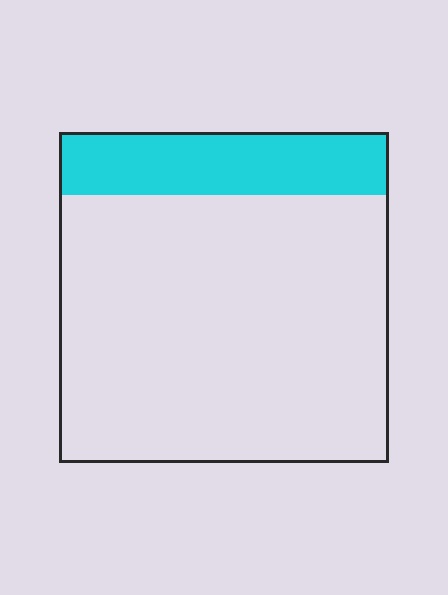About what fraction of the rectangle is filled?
About one fifth (1/5).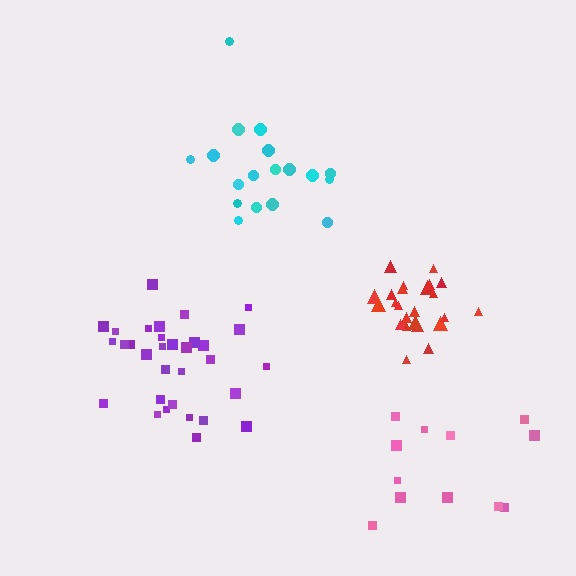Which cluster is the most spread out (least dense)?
Pink.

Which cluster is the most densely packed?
Red.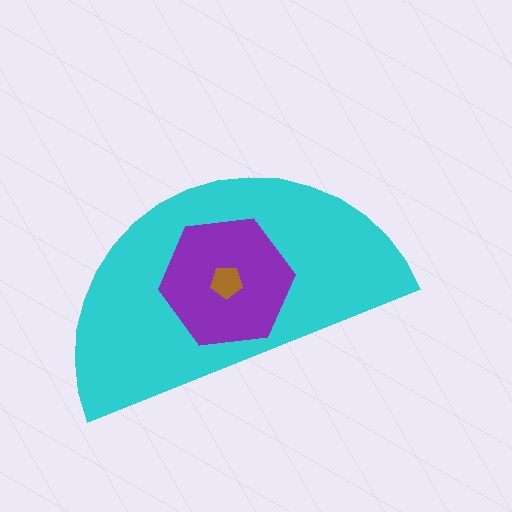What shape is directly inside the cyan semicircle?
The purple hexagon.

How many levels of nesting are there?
3.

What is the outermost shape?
The cyan semicircle.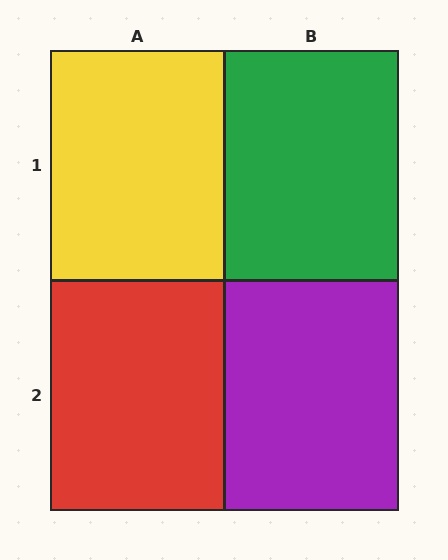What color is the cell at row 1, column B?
Green.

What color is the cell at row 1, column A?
Yellow.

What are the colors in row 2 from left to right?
Red, purple.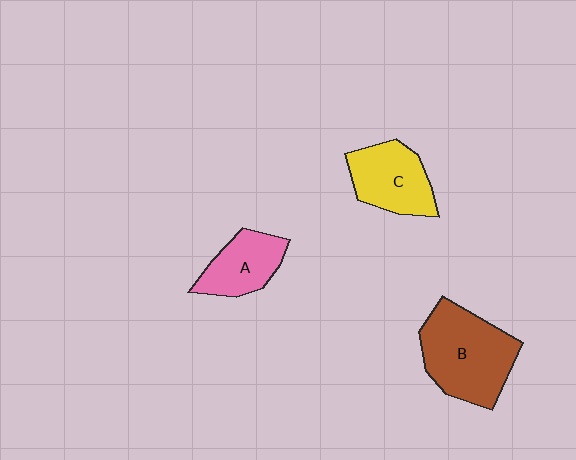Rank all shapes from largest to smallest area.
From largest to smallest: B (brown), C (yellow), A (pink).